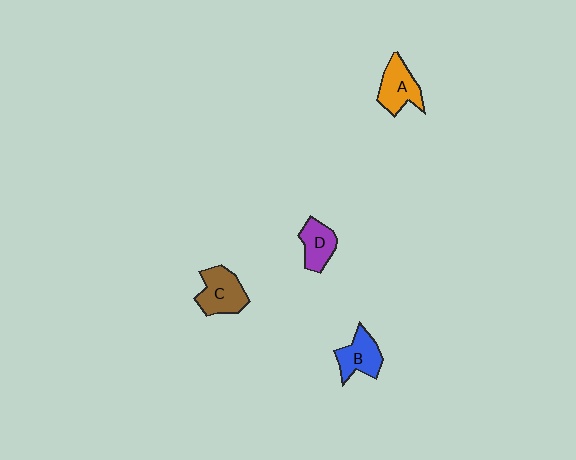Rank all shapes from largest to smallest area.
From largest to smallest: C (brown), A (orange), B (blue), D (purple).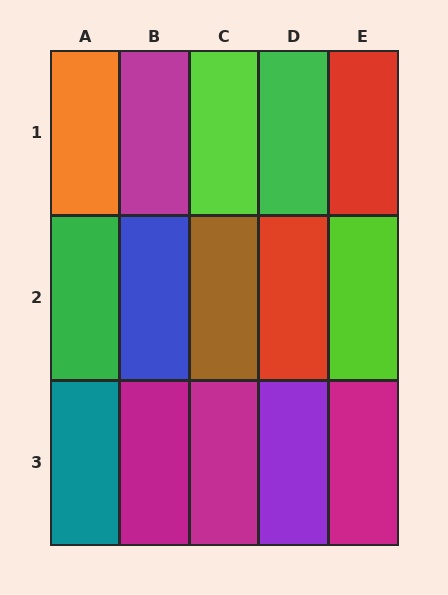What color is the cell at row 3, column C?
Magenta.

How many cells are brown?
1 cell is brown.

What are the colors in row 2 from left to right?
Green, blue, brown, red, lime.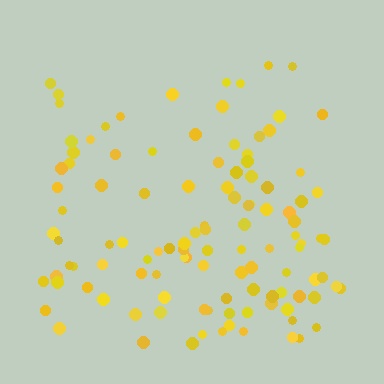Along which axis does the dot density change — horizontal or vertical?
Vertical.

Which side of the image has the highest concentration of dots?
The bottom.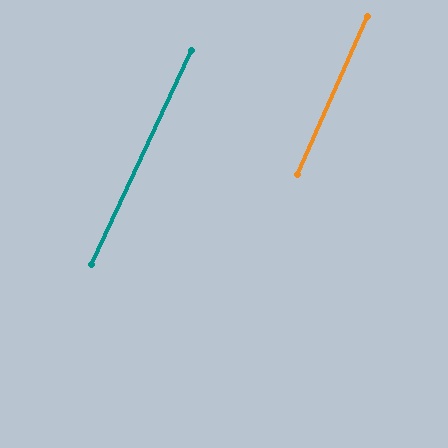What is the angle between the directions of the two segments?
Approximately 1 degree.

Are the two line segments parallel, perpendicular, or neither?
Parallel — their directions differ by only 1.1°.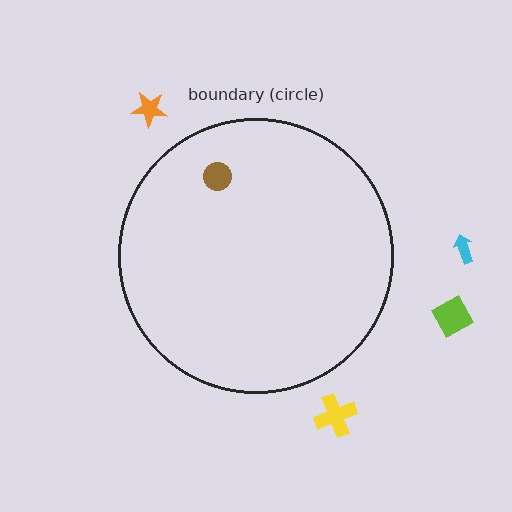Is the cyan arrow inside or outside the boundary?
Outside.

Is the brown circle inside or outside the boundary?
Inside.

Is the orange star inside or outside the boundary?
Outside.